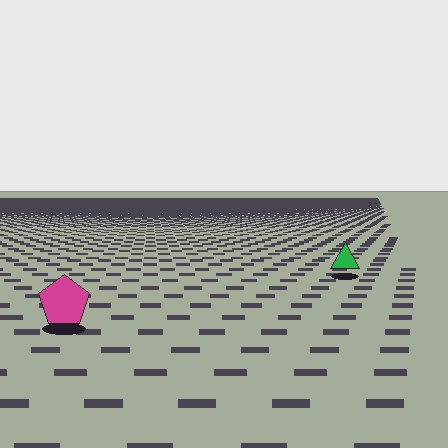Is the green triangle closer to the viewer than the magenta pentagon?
No. The magenta pentagon is closer — you can tell from the texture gradient: the ground texture is coarser near it.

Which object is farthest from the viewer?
The green triangle is farthest from the viewer. It appears smaller and the ground texture around it is denser.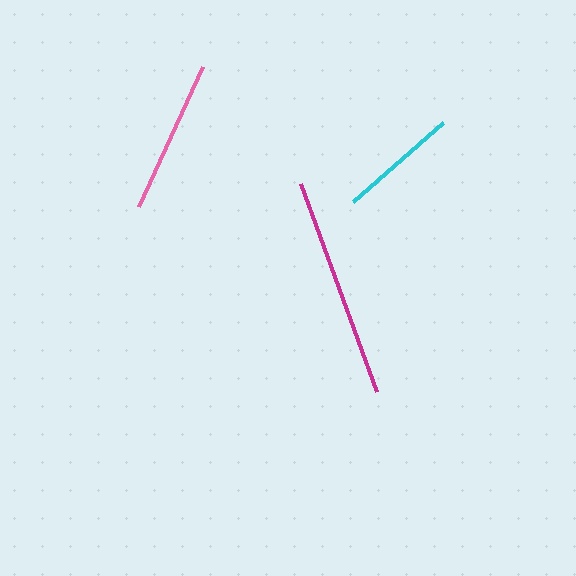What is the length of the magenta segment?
The magenta segment is approximately 222 pixels long.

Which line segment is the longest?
The magenta line is the longest at approximately 222 pixels.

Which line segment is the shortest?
The cyan line is the shortest at approximately 120 pixels.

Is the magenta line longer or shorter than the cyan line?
The magenta line is longer than the cyan line.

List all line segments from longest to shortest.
From longest to shortest: magenta, pink, cyan.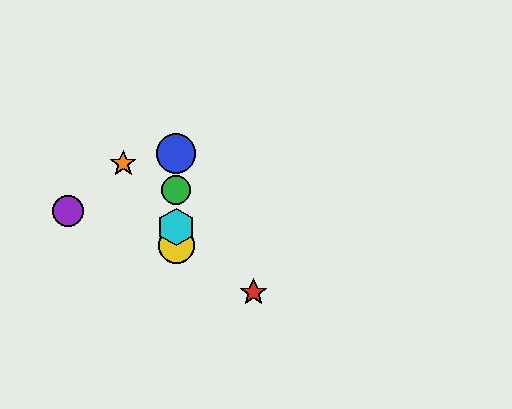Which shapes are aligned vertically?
The blue circle, the green circle, the yellow circle, the cyan hexagon are aligned vertically.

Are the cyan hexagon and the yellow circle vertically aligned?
Yes, both are at x≈176.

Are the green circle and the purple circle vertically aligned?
No, the green circle is at x≈176 and the purple circle is at x≈68.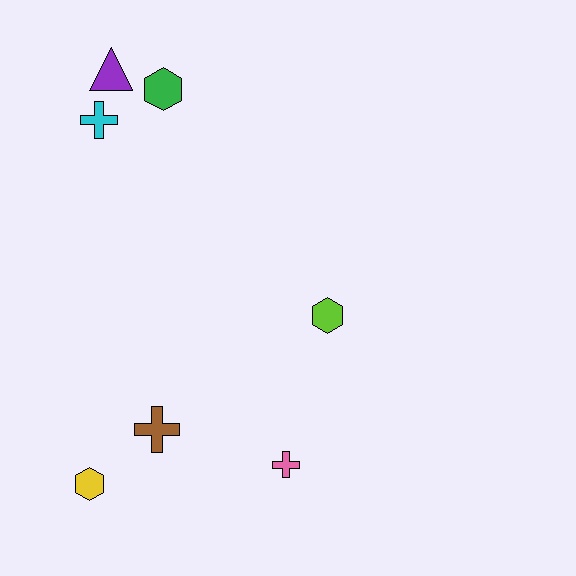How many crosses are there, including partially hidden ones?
There are 3 crosses.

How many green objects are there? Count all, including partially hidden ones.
There is 1 green object.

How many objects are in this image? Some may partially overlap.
There are 7 objects.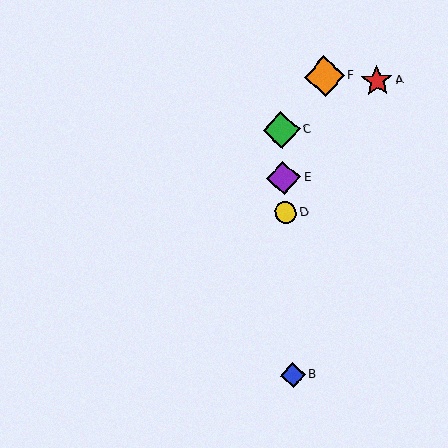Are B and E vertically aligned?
Yes, both are at x≈293.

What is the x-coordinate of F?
Object F is at x≈325.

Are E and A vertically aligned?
No, E is at x≈284 and A is at x≈377.